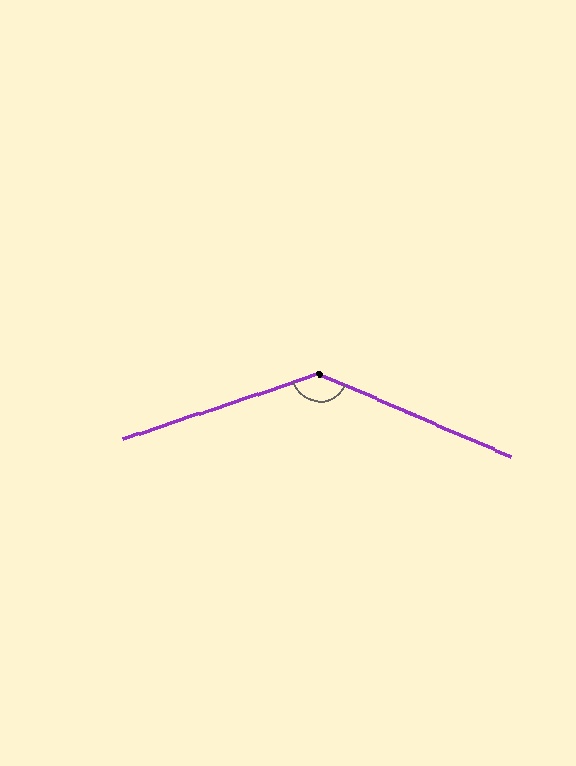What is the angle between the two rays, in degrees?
Approximately 138 degrees.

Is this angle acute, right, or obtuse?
It is obtuse.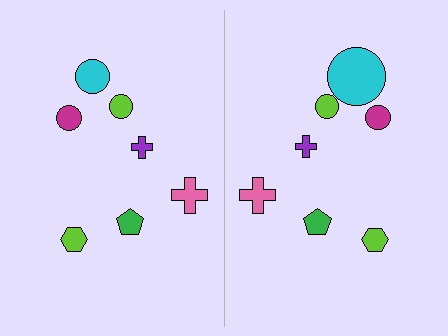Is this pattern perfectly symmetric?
No, the pattern is not perfectly symmetric. The cyan circle on the right side has a different size than its mirror counterpart.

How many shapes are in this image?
There are 14 shapes in this image.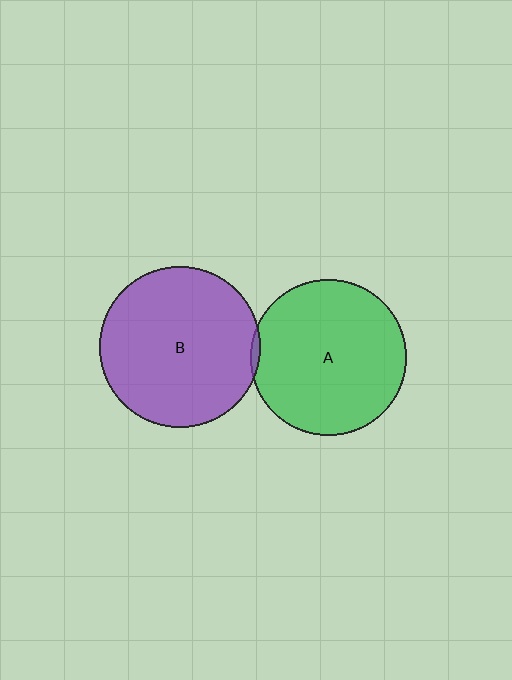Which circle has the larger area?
Circle B (purple).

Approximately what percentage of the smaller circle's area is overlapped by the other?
Approximately 5%.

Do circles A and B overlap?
Yes.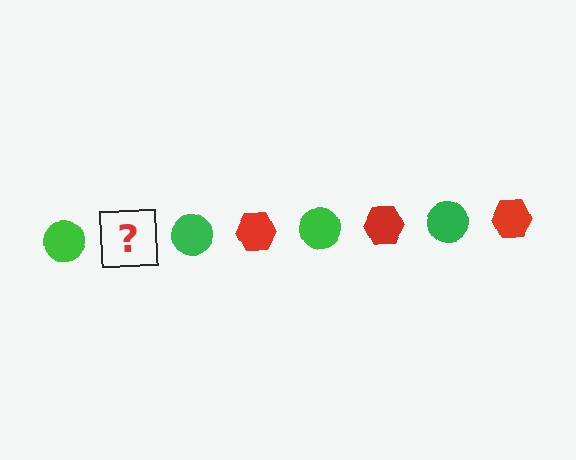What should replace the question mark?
The question mark should be replaced with a red hexagon.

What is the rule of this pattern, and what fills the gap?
The rule is that the pattern alternates between green circle and red hexagon. The gap should be filled with a red hexagon.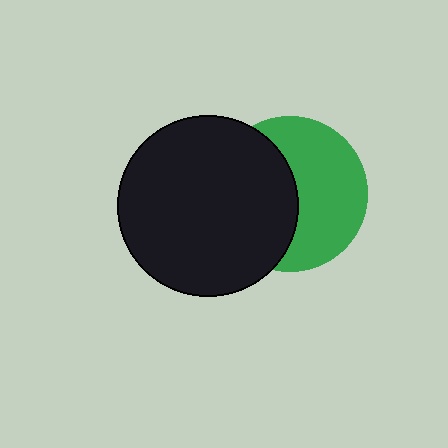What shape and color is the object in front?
The object in front is a black circle.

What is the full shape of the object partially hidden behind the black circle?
The partially hidden object is a green circle.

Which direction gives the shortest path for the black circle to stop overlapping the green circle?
Moving left gives the shortest separation.